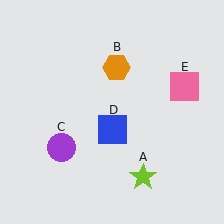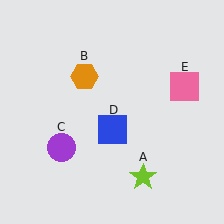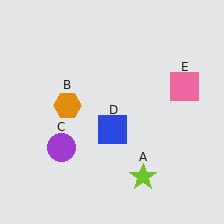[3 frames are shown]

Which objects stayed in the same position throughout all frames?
Lime star (object A) and purple circle (object C) and blue square (object D) and pink square (object E) remained stationary.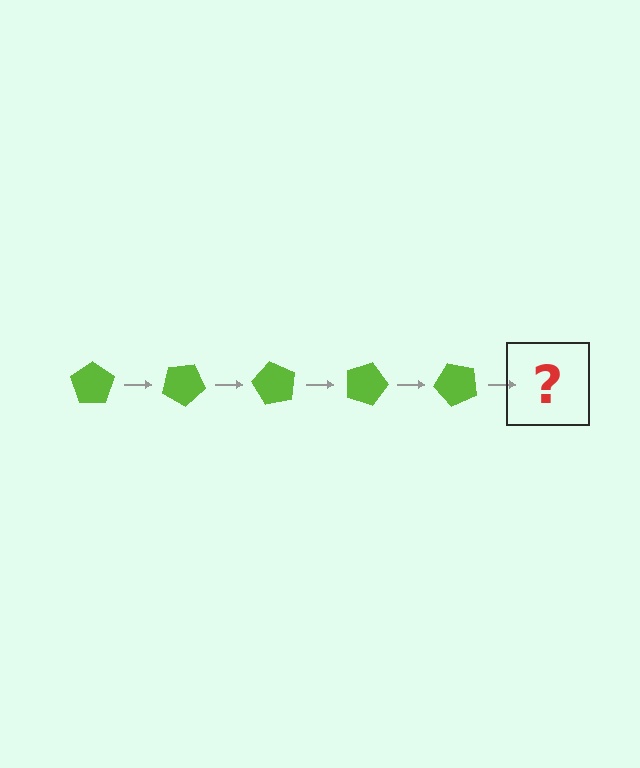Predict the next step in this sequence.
The next step is a lime pentagon rotated 150 degrees.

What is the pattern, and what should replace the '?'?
The pattern is that the pentagon rotates 30 degrees each step. The '?' should be a lime pentagon rotated 150 degrees.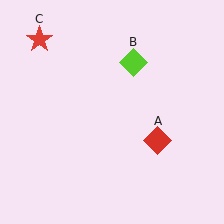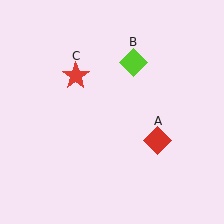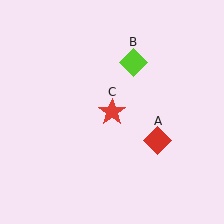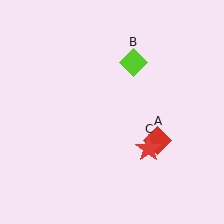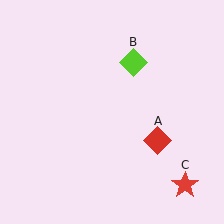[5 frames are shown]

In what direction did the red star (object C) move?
The red star (object C) moved down and to the right.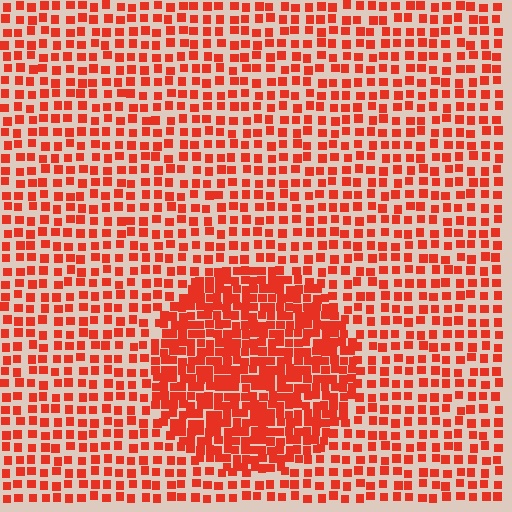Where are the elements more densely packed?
The elements are more densely packed inside the circle boundary.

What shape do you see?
I see a circle.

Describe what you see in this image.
The image contains small red elements arranged at two different densities. A circle-shaped region is visible where the elements are more densely packed than the surrounding area.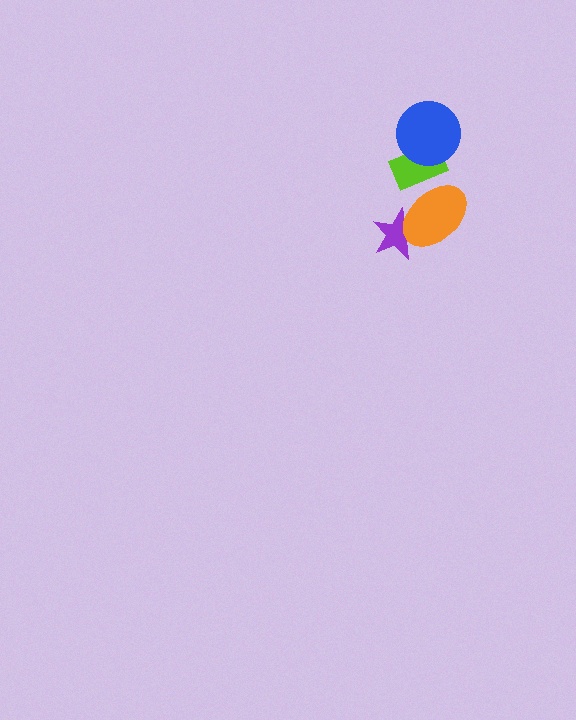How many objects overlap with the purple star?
1 object overlaps with the purple star.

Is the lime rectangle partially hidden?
Yes, it is partially covered by another shape.